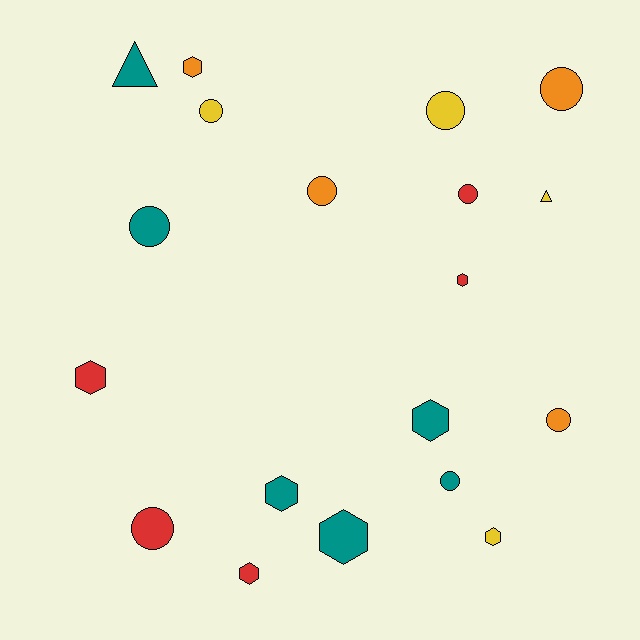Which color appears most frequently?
Teal, with 6 objects.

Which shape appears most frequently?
Circle, with 9 objects.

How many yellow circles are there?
There are 2 yellow circles.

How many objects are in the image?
There are 19 objects.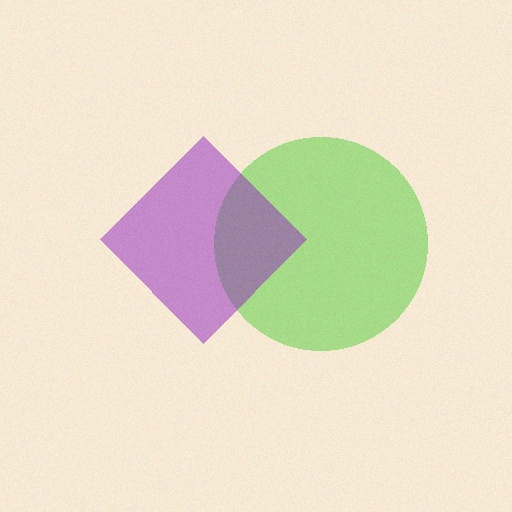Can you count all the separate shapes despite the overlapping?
Yes, there are 2 separate shapes.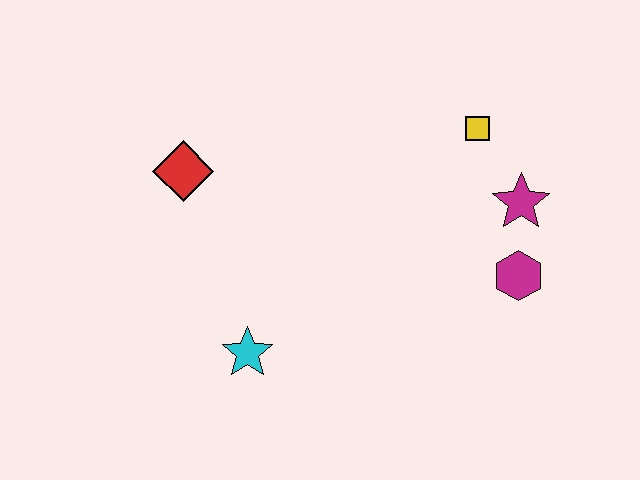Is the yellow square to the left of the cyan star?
No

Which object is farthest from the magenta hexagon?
The red diamond is farthest from the magenta hexagon.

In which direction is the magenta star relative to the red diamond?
The magenta star is to the right of the red diamond.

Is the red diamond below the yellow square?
Yes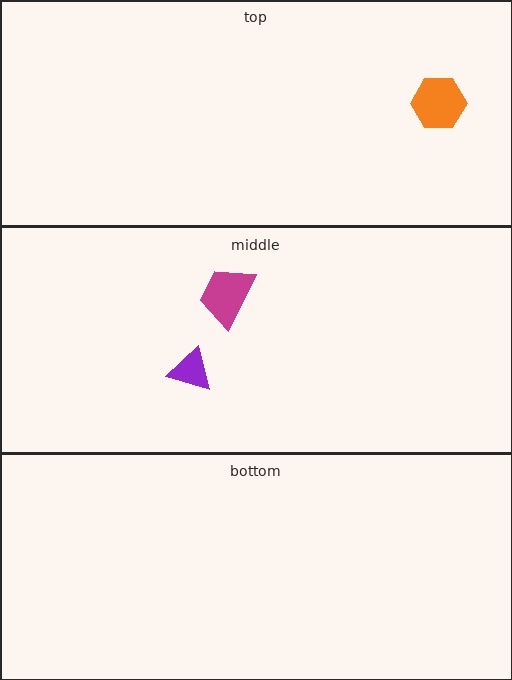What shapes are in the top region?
The orange hexagon.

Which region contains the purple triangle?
The middle region.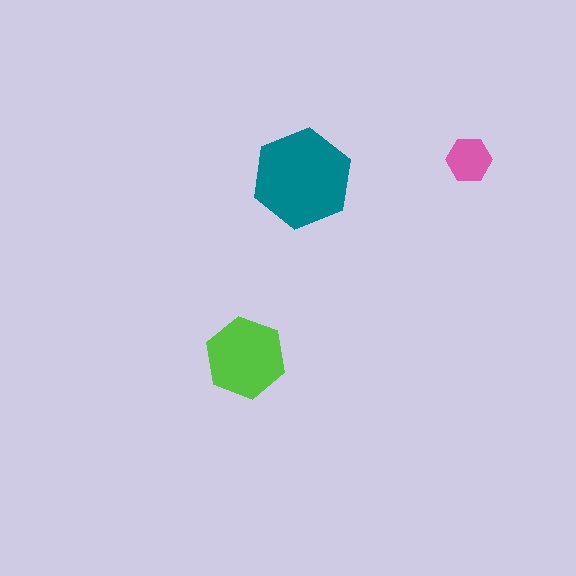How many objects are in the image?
There are 3 objects in the image.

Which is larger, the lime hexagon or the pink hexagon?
The lime one.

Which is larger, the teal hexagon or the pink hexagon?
The teal one.